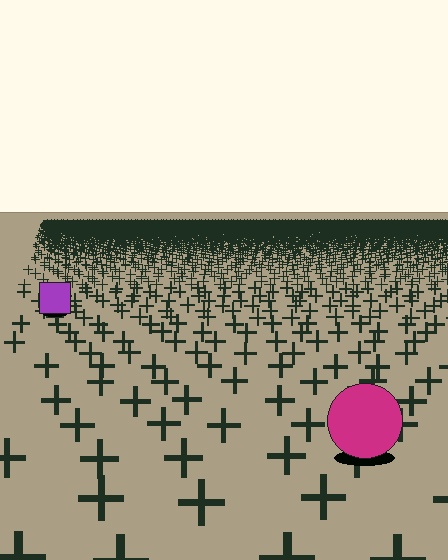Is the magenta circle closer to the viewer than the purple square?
Yes. The magenta circle is closer — you can tell from the texture gradient: the ground texture is coarser near it.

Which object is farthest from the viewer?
The purple square is farthest from the viewer. It appears smaller and the ground texture around it is denser.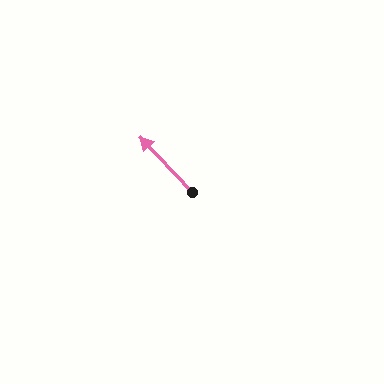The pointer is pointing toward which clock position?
Roughly 11 o'clock.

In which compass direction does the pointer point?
Northwest.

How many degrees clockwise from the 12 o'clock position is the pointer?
Approximately 317 degrees.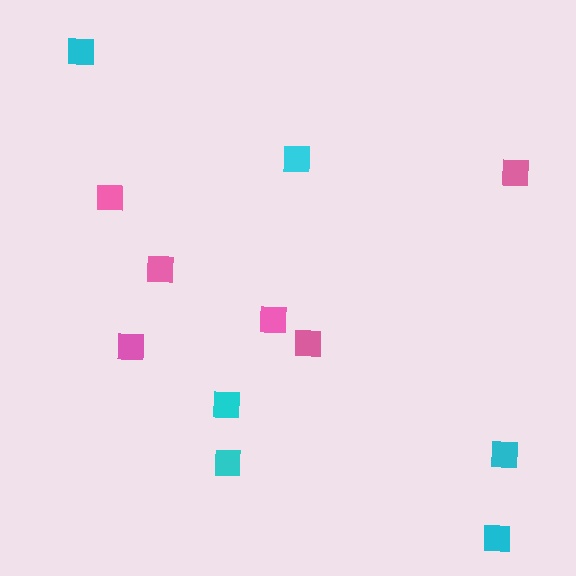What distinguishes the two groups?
There are 2 groups: one group of pink squares (6) and one group of cyan squares (6).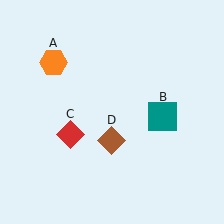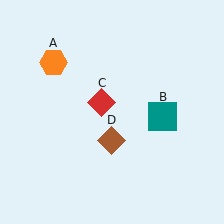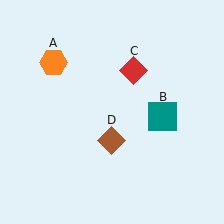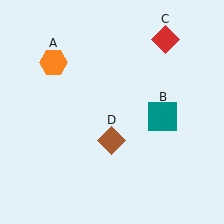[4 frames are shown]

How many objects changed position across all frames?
1 object changed position: red diamond (object C).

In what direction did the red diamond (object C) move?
The red diamond (object C) moved up and to the right.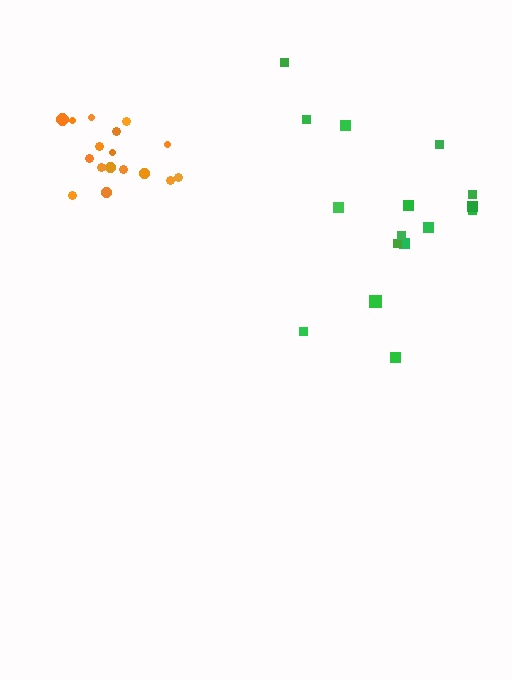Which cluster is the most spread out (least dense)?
Green.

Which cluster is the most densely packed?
Orange.